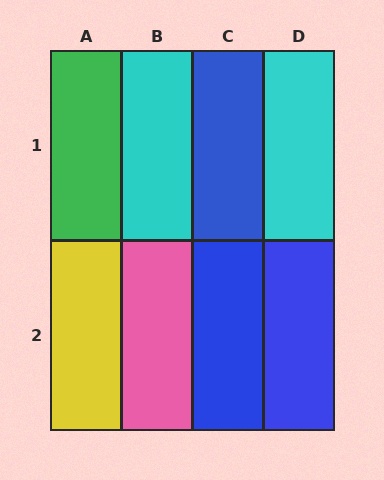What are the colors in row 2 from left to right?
Yellow, pink, blue, blue.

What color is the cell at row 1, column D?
Cyan.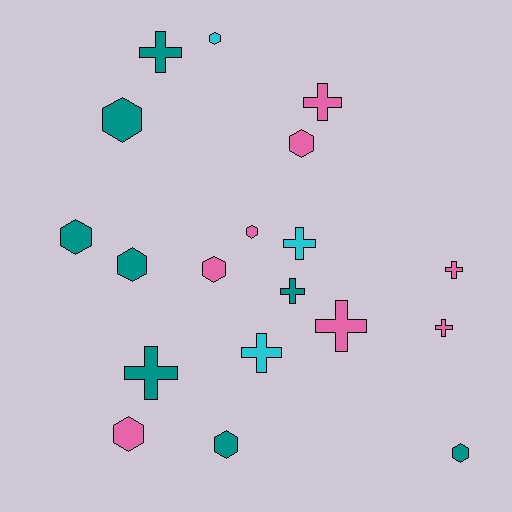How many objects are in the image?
There are 19 objects.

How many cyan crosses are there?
There are 2 cyan crosses.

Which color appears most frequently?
Teal, with 8 objects.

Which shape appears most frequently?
Hexagon, with 10 objects.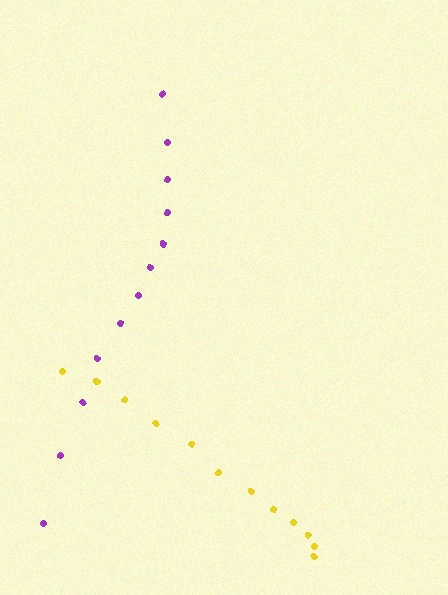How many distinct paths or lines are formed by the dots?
There are 2 distinct paths.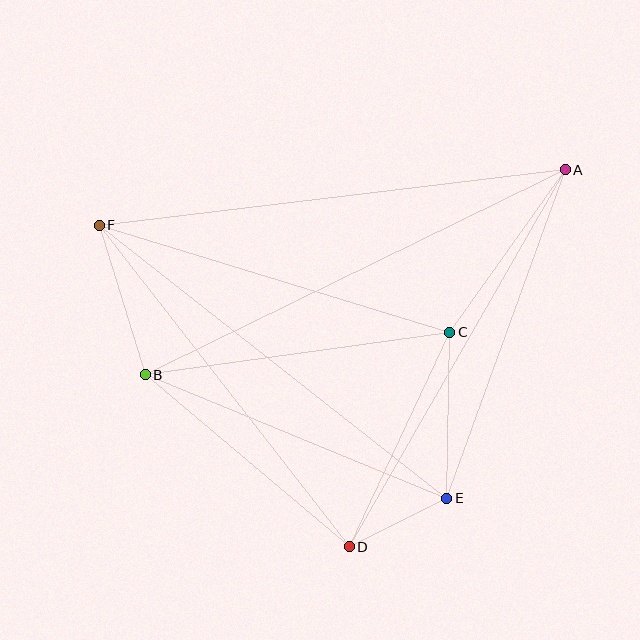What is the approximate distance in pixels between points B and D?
The distance between B and D is approximately 267 pixels.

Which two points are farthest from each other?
Points A and F are farthest from each other.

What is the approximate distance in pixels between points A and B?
The distance between A and B is approximately 467 pixels.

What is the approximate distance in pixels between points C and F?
The distance between C and F is approximately 367 pixels.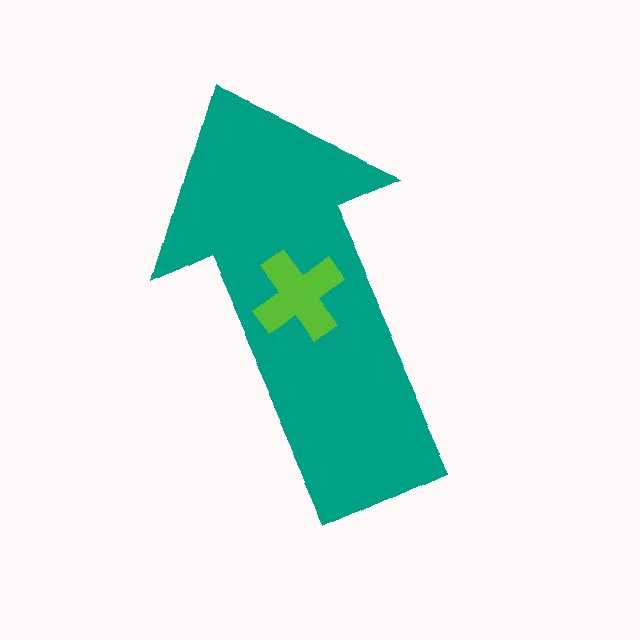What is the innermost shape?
The lime cross.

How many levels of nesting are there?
2.